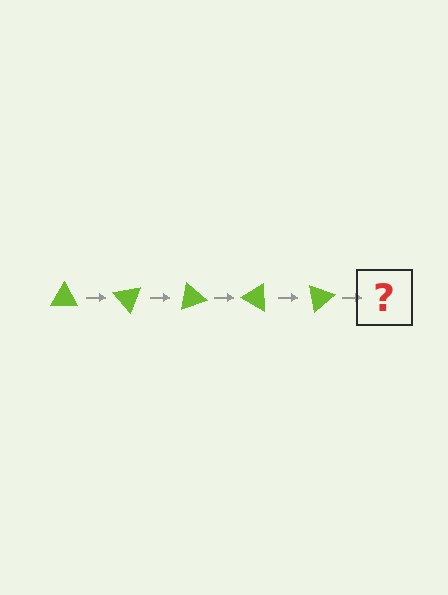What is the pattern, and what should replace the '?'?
The pattern is that the triangle rotates 50 degrees each step. The '?' should be a lime triangle rotated 250 degrees.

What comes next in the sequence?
The next element should be a lime triangle rotated 250 degrees.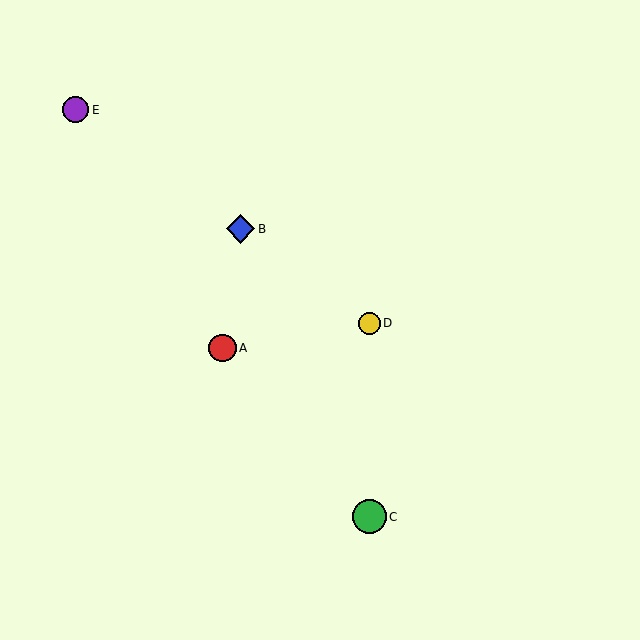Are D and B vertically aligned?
No, D is at x≈369 and B is at x≈240.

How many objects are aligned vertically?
2 objects (C, D) are aligned vertically.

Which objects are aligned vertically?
Objects C, D are aligned vertically.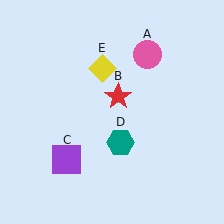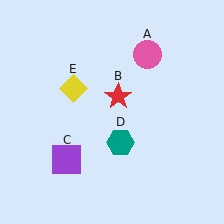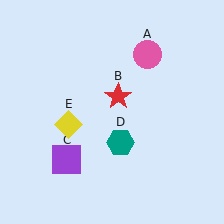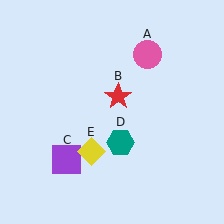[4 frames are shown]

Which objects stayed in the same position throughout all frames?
Pink circle (object A) and red star (object B) and purple square (object C) and teal hexagon (object D) remained stationary.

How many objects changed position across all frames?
1 object changed position: yellow diamond (object E).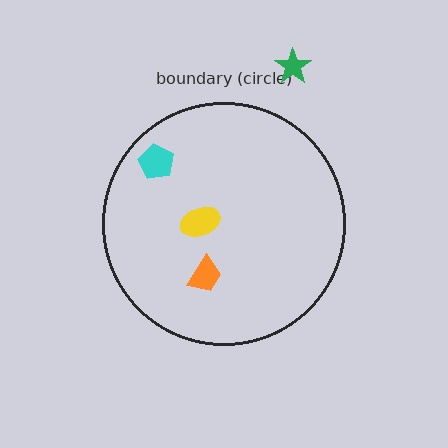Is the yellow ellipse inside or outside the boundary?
Inside.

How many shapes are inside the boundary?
3 inside, 1 outside.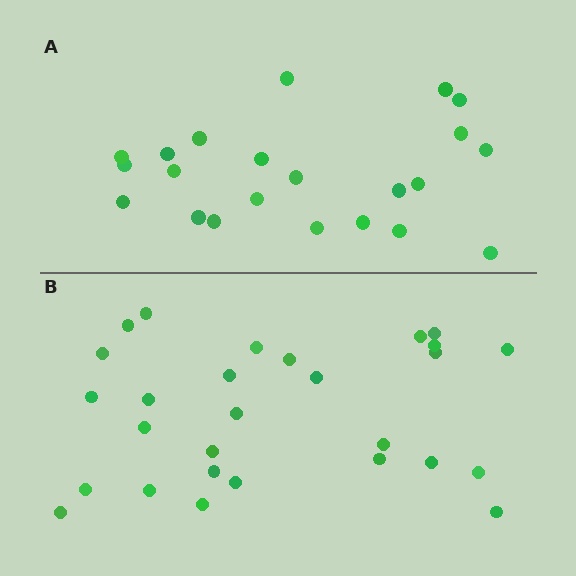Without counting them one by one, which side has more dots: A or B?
Region B (the bottom region) has more dots.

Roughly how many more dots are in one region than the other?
Region B has about 6 more dots than region A.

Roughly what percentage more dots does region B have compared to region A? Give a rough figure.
About 25% more.